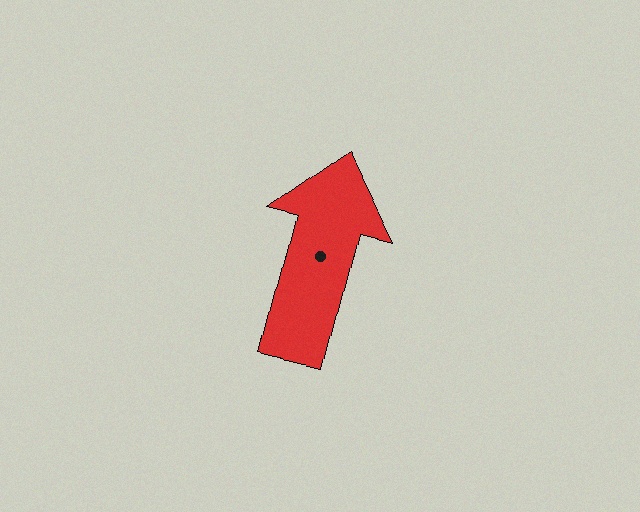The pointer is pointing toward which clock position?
Roughly 12 o'clock.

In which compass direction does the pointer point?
North.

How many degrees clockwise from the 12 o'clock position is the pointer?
Approximately 14 degrees.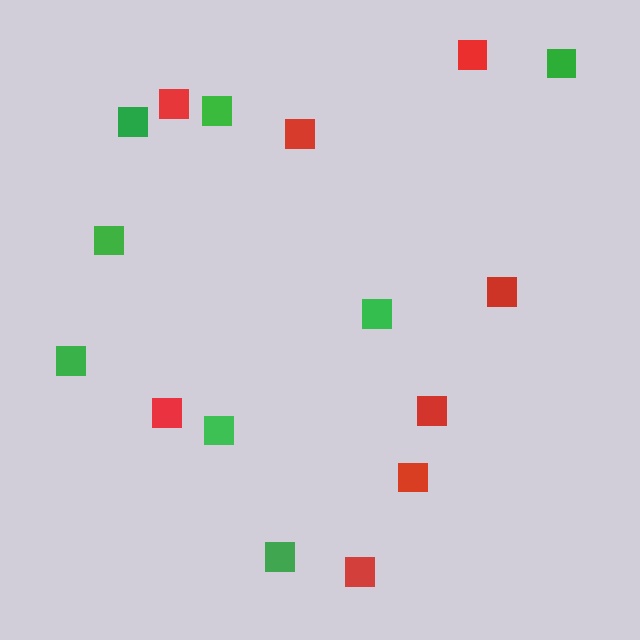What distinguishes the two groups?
There are 2 groups: one group of green squares (8) and one group of red squares (8).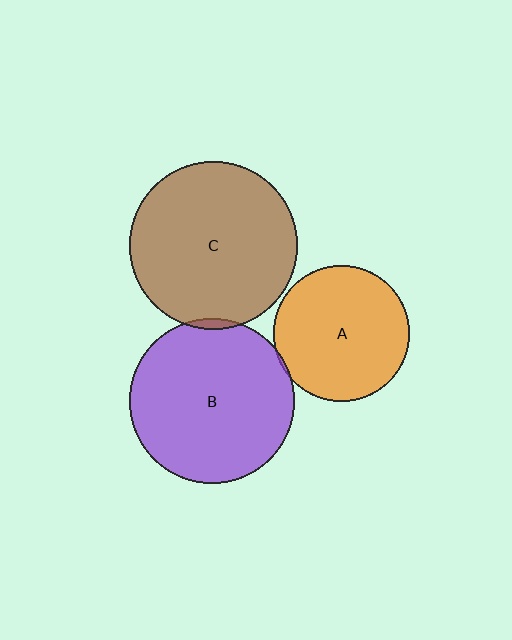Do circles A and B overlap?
Yes.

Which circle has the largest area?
Circle C (brown).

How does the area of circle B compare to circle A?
Approximately 1.5 times.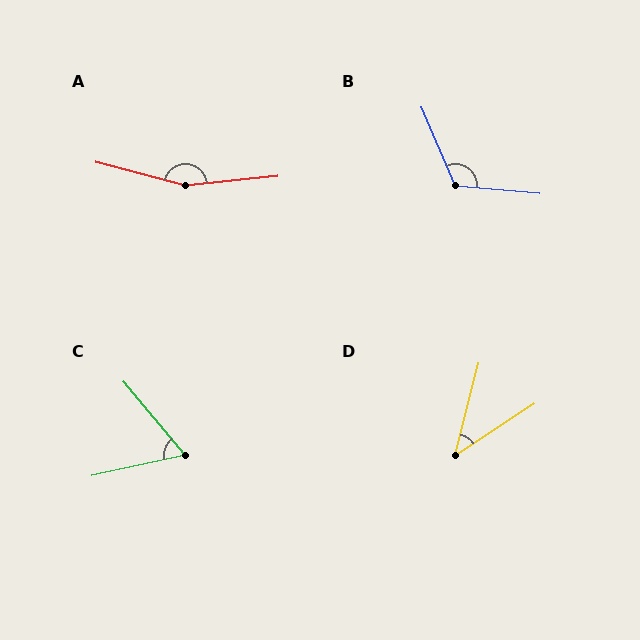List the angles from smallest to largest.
D (42°), C (63°), B (118°), A (160°).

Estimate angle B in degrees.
Approximately 118 degrees.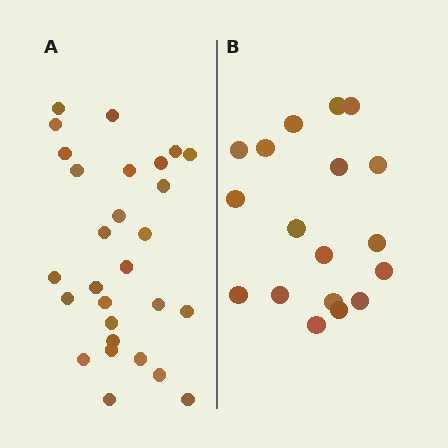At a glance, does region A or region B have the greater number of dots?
Region A (the left region) has more dots.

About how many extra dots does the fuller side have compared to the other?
Region A has roughly 10 or so more dots than region B.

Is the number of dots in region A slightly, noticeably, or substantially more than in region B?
Region A has substantially more. The ratio is roughly 1.6 to 1.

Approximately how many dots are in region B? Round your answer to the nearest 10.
About 20 dots. (The exact count is 18, which rounds to 20.)